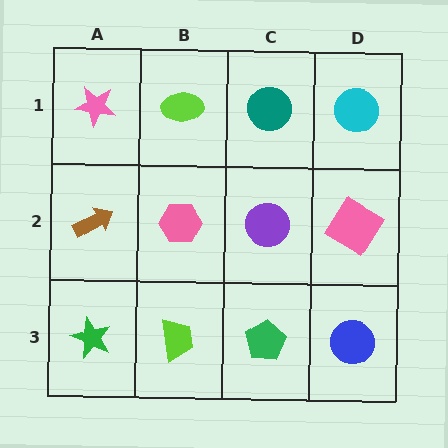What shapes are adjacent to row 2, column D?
A cyan circle (row 1, column D), a blue circle (row 3, column D), a purple circle (row 2, column C).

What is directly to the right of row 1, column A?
A lime ellipse.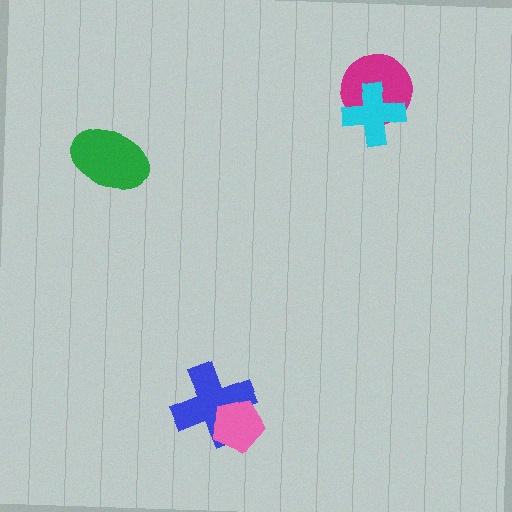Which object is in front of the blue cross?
The pink pentagon is in front of the blue cross.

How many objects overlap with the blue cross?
1 object overlaps with the blue cross.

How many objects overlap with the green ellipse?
0 objects overlap with the green ellipse.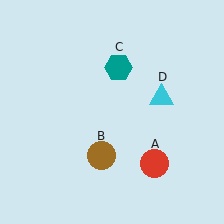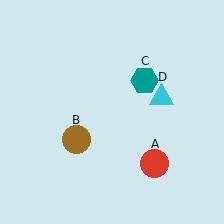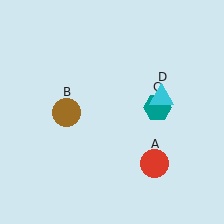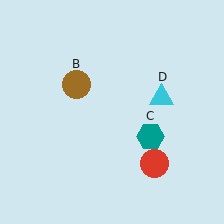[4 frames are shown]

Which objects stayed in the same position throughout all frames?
Red circle (object A) and cyan triangle (object D) remained stationary.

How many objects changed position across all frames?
2 objects changed position: brown circle (object B), teal hexagon (object C).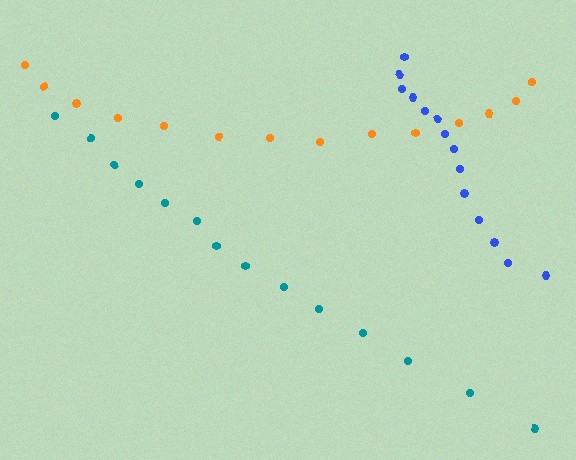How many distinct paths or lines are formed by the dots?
There are 3 distinct paths.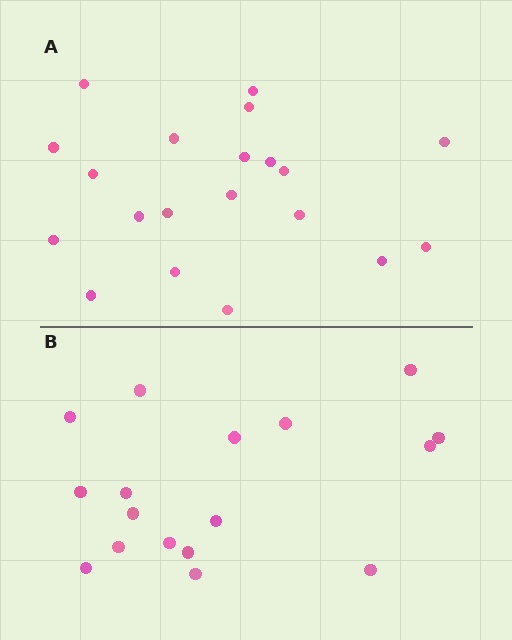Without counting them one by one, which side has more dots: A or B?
Region A (the top region) has more dots.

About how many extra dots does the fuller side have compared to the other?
Region A has just a few more — roughly 2 or 3 more dots than region B.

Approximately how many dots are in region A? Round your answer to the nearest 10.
About 20 dots.